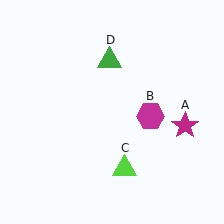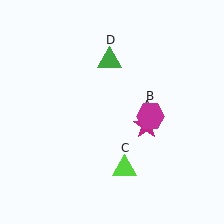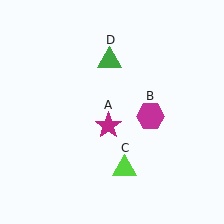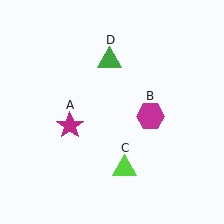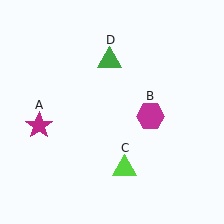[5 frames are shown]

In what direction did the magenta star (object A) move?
The magenta star (object A) moved left.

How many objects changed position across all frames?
1 object changed position: magenta star (object A).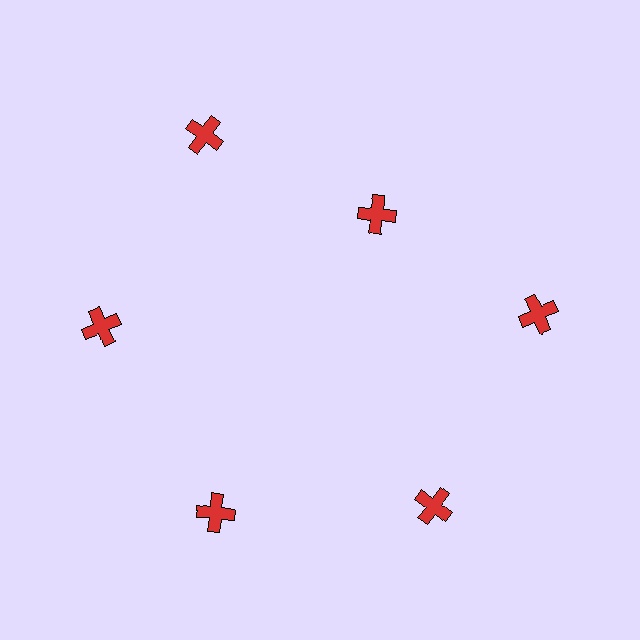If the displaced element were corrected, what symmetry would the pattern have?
It would have 6-fold rotational symmetry — the pattern would map onto itself every 60 degrees.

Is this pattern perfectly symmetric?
No. The 6 red crosses are arranged in a ring, but one element near the 1 o'clock position is pulled inward toward the center, breaking the 6-fold rotational symmetry.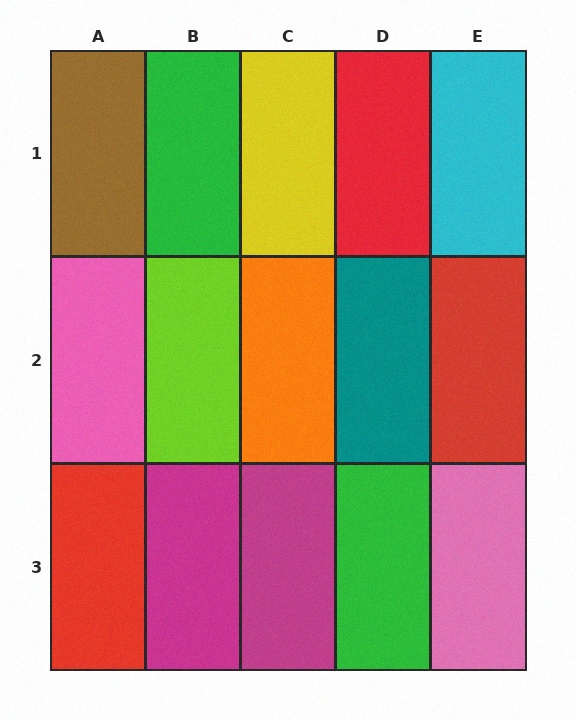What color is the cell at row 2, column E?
Red.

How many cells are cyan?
1 cell is cyan.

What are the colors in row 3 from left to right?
Red, magenta, magenta, green, pink.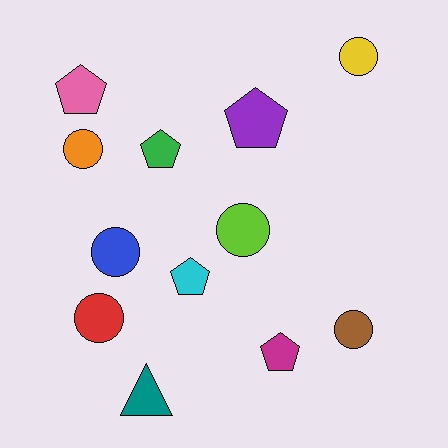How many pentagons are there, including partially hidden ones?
There are 5 pentagons.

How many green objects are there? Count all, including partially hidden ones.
There is 1 green object.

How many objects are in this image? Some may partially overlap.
There are 12 objects.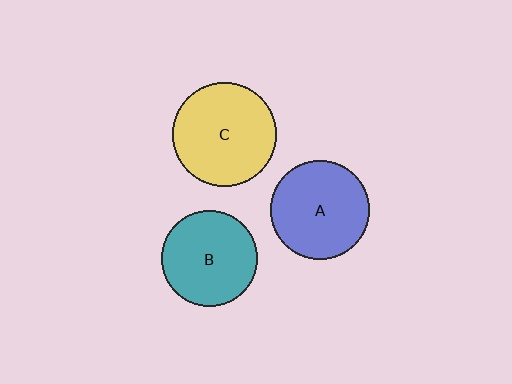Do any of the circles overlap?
No, none of the circles overlap.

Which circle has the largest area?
Circle C (yellow).